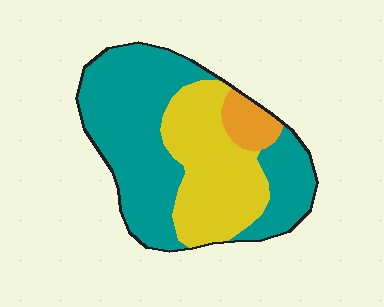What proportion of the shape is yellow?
Yellow takes up between a quarter and a half of the shape.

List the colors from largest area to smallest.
From largest to smallest: teal, yellow, orange.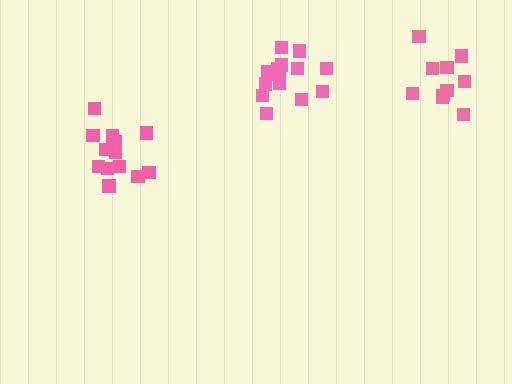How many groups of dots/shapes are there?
There are 3 groups.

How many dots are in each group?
Group 1: 13 dots, Group 2: 14 dots, Group 3: 10 dots (37 total).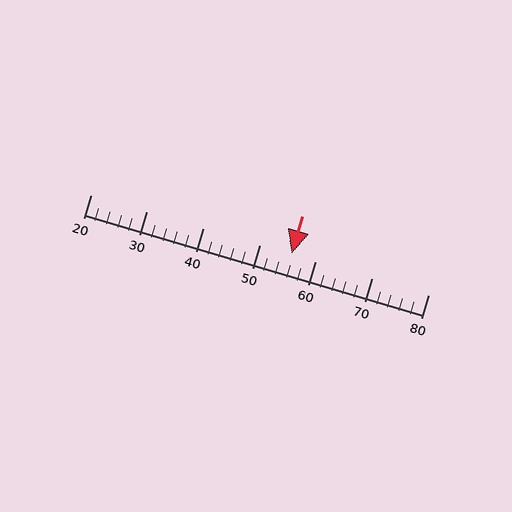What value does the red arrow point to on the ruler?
The red arrow points to approximately 56.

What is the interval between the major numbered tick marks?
The major tick marks are spaced 10 units apart.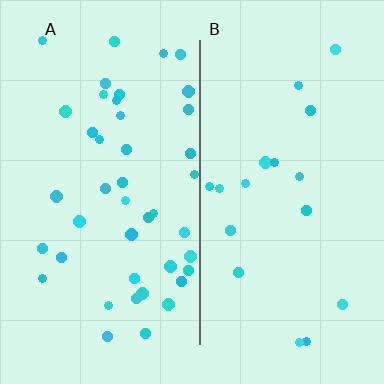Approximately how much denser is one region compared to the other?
Approximately 2.4× — region A over region B.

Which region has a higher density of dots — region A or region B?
A (the left).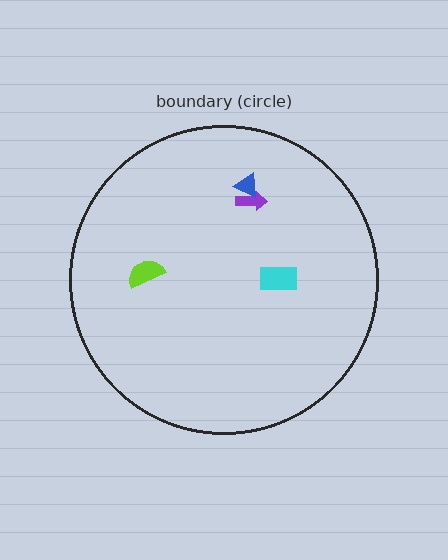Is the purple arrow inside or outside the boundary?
Inside.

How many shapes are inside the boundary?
4 inside, 0 outside.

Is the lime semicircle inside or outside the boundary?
Inside.